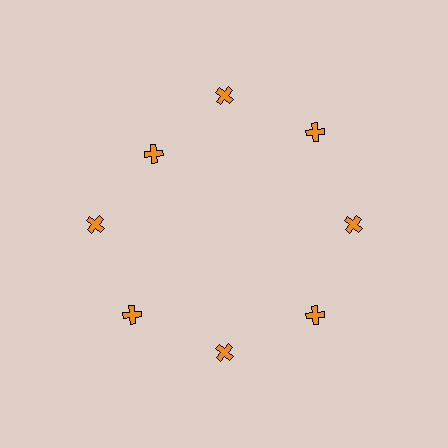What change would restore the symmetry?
The symmetry would be restored by moving it outward, back onto the ring so that all 8 crosses sit at equal angles and equal distance from the center.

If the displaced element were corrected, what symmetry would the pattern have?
It would have 8-fold rotational symmetry — the pattern would map onto itself every 45 degrees.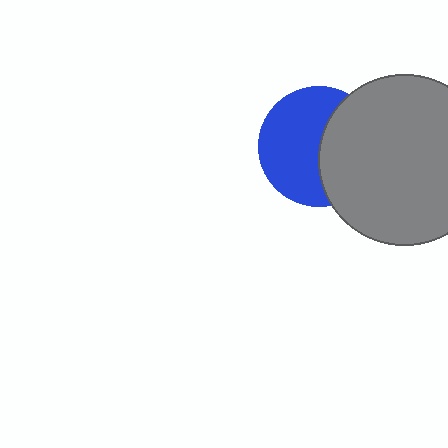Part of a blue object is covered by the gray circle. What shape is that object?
It is a circle.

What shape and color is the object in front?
The object in front is a gray circle.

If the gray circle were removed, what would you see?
You would see the complete blue circle.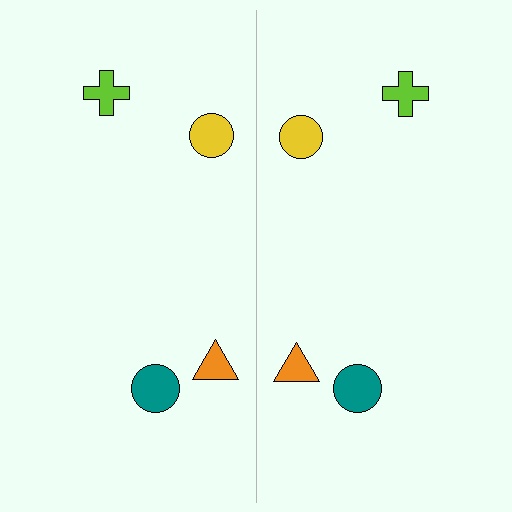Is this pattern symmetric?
Yes, this pattern has bilateral (reflection) symmetry.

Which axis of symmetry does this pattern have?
The pattern has a vertical axis of symmetry running through the center of the image.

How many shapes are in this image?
There are 8 shapes in this image.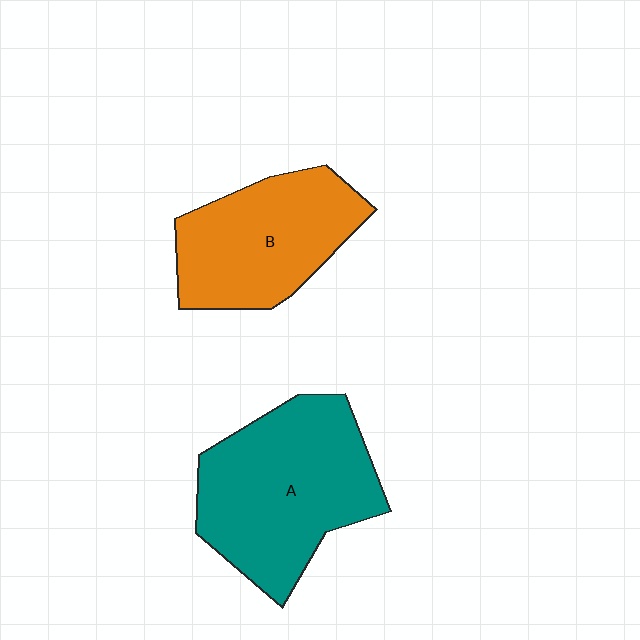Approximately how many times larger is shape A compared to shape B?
Approximately 1.3 times.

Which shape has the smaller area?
Shape B (orange).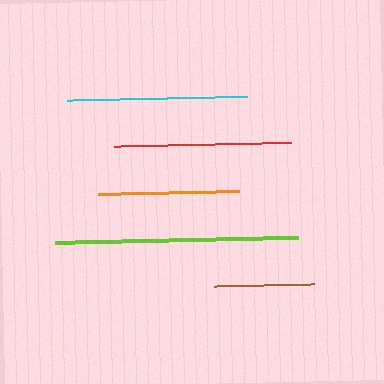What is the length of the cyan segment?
The cyan segment is approximately 180 pixels long.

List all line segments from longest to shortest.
From longest to shortest: lime, cyan, red, orange, brown.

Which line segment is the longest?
The lime line is the longest at approximately 243 pixels.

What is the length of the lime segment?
The lime segment is approximately 243 pixels long.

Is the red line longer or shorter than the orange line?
The red line is longer than the orange line.